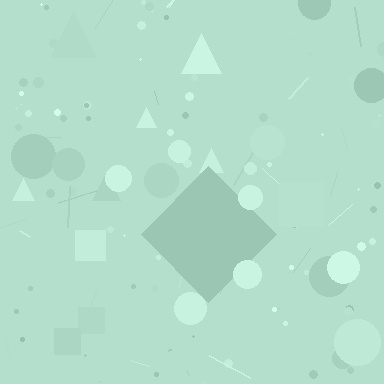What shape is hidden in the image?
A diamond is hidden in the image.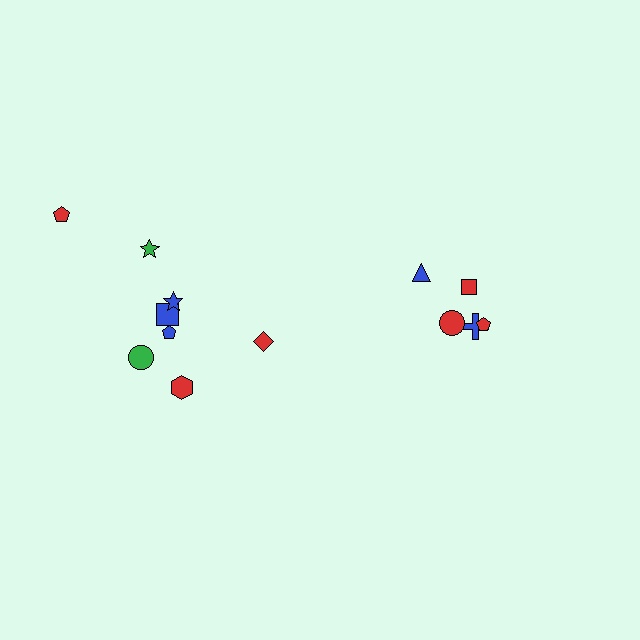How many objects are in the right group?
There are 5 objects.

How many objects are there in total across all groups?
There are 13 objects.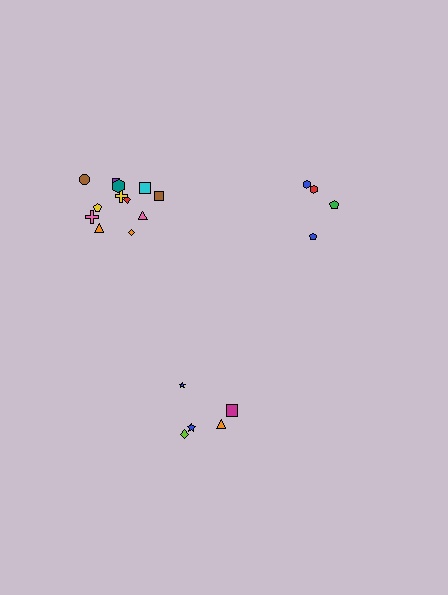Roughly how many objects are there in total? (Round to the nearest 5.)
Roughly 20 objects in total.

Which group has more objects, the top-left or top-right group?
The top-left group.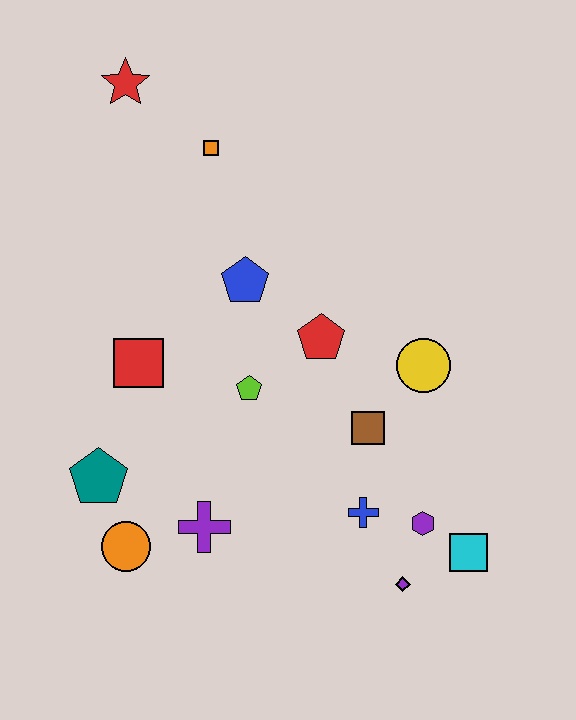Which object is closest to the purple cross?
The orange circle is closest to the purple cross.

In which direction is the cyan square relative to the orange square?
The cyan square is below the orange square.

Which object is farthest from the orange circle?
The red star is farthest from the orange circle.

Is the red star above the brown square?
Yes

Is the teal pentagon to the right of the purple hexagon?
No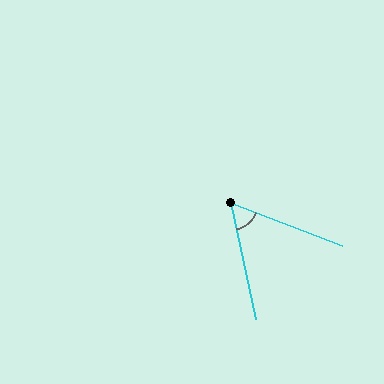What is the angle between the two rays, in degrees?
Approximately 57 degrees.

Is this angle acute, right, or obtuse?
It is acute.